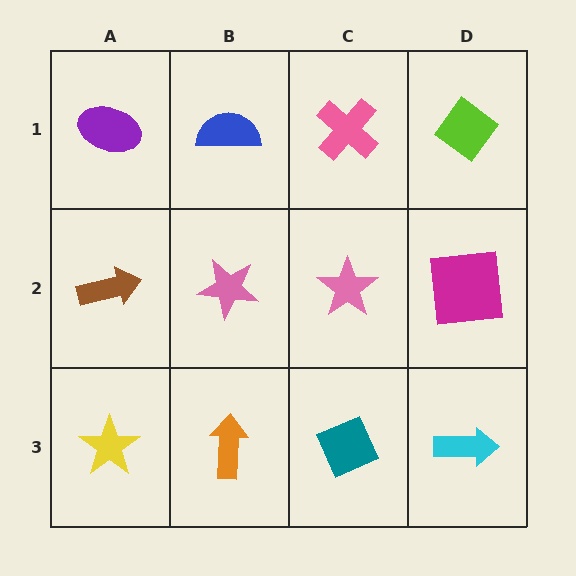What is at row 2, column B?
A pink star.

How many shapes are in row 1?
4 shapes.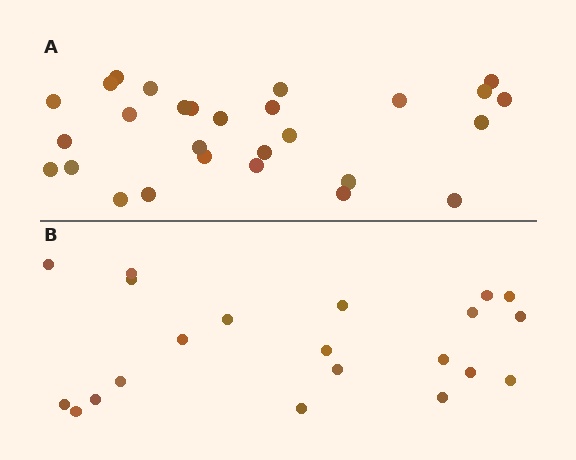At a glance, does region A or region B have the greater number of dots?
Region A (the top region) has more dots.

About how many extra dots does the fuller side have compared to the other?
Region A has roughly 8 or so more dots than region B.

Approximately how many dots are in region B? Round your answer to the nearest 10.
About 20 dots. (The exact count is 21, which rounds to 20.)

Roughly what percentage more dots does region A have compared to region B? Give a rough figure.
About 35% more.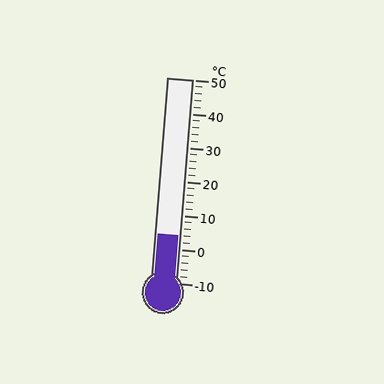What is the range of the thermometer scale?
The thermometer scale ranges from -10°C to 50°C.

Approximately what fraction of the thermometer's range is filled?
The thermometer is filled to approximately 25% of its range.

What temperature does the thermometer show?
The thermometer shows approximately 4°C.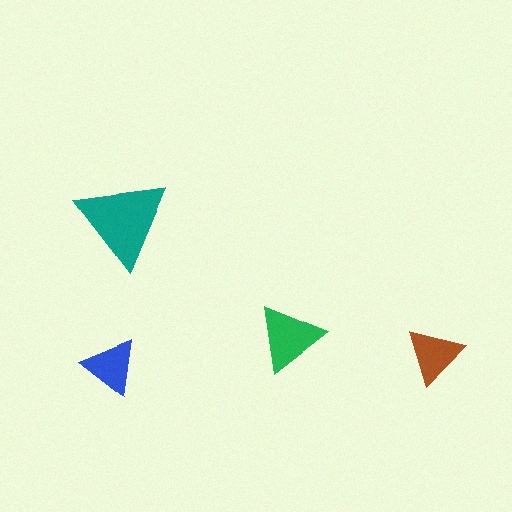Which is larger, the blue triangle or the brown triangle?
The brown one.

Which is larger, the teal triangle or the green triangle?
The teal one.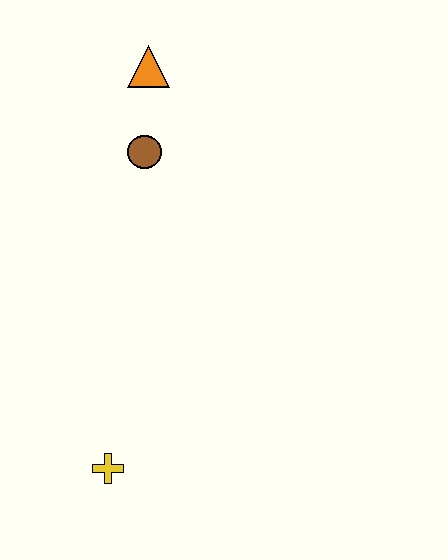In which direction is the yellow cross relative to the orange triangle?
The yellow cross is below the orange triangle.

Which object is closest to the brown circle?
The orange triangle is closest to the brown circle.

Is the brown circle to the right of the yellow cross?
Yes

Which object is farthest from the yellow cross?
The orange triangle is farthest from the yellow cross.